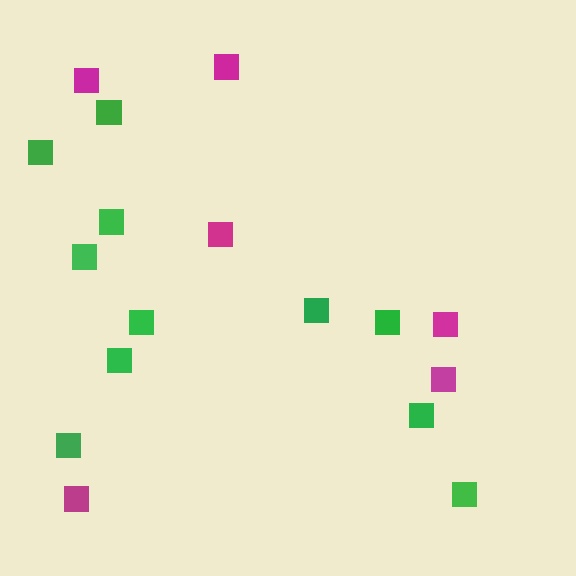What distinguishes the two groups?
There are 2 groups: one group of magenta squares (6) and one group of green squares (11).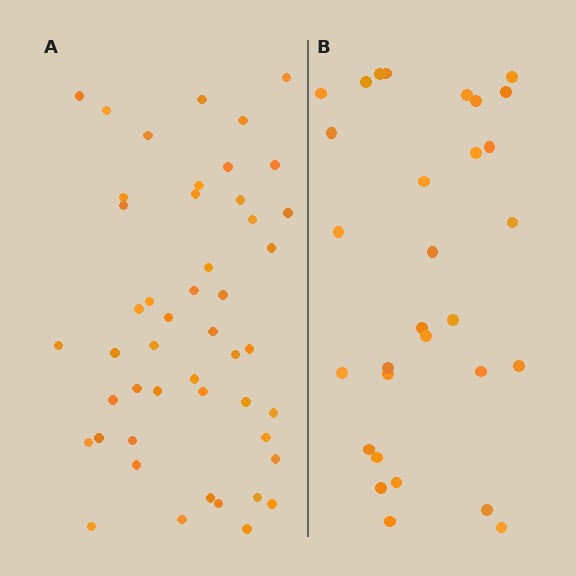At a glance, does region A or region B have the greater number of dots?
Region A (the left region) has more dots.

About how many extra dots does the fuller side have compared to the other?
Region A has approximately 20 more dots than region B.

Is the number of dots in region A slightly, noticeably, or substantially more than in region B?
Region A has substantially more. The ratio is roughly 1.6 to 1.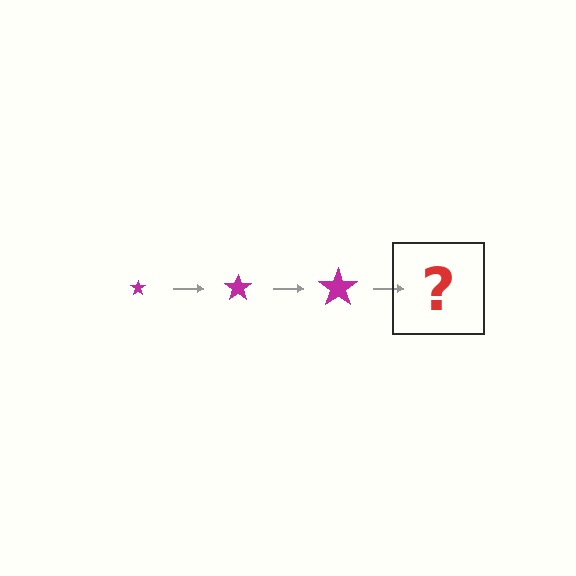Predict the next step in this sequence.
The next step is a magenta star, larger than the previous one.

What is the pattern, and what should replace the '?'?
The pattern is that the star gets progressively larger each step. The '?' should be a magenta star, larger than the previous one.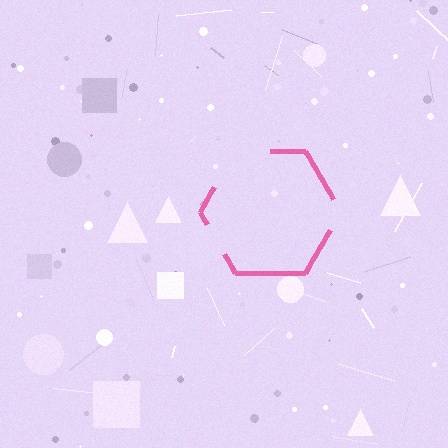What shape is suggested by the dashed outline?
The dashed outline suggests a hexagon.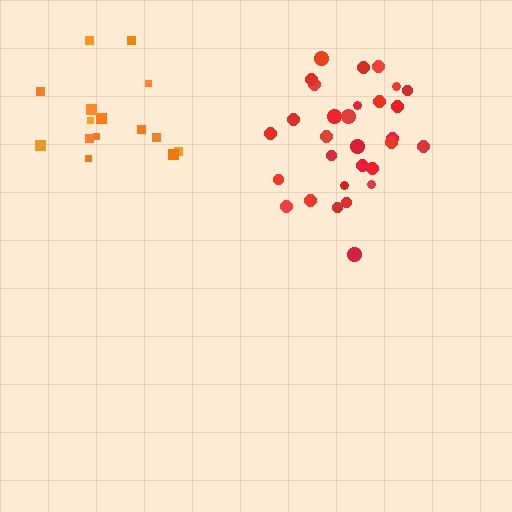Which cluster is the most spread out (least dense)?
Orange.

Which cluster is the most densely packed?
Red.